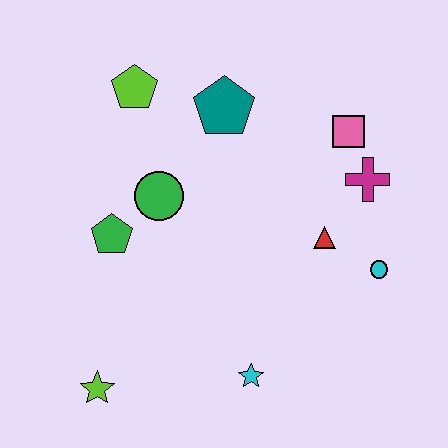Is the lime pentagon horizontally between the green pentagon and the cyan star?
Yes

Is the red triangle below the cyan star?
No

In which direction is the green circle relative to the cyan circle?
The green circle is to the left of the cyan circle.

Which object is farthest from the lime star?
The pink square is farthest from the lime star.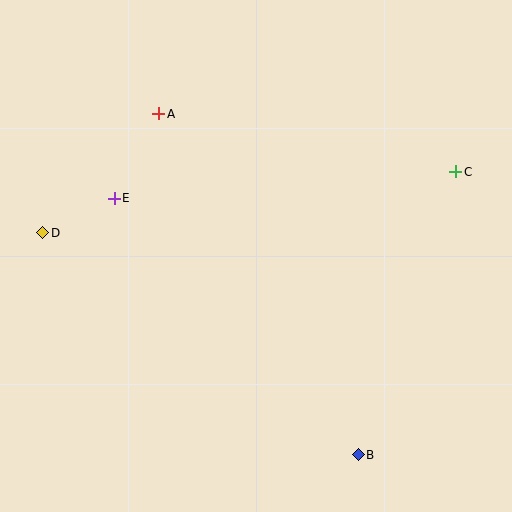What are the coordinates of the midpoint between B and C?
The midpoint between B and C is at (407, 313).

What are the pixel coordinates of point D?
Point D is at (43, 233).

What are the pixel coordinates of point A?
Point A is at (159, 114).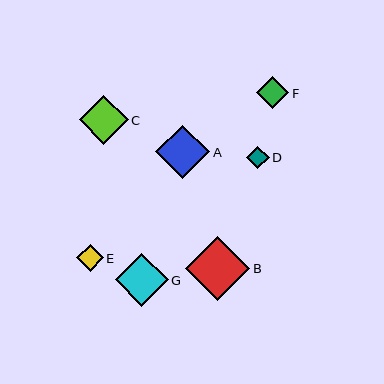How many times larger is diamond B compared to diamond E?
Diamond B is approximately 2.4 times the size of diamond E.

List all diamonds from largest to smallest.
From largest to smallest: B, A, G, C, F, E, D.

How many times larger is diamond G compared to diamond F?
Diamond G is approximately 1.7 times the size of diamond F.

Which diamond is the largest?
Diamond B is the largest with a size of approximately 64 pixels.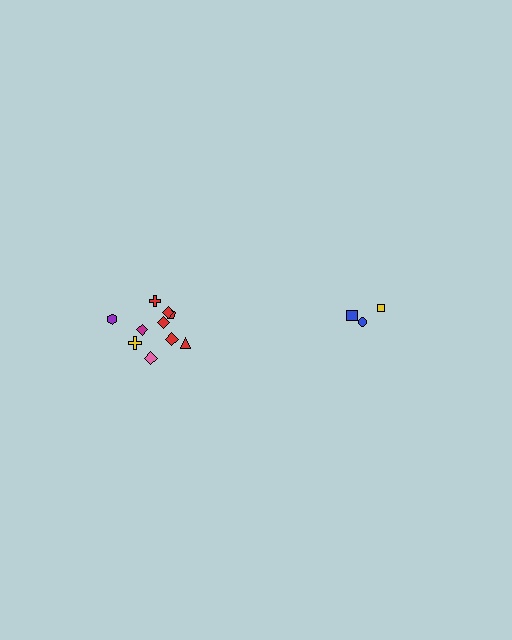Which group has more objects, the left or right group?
The left group.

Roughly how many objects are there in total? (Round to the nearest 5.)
Roughly 15 objects in total.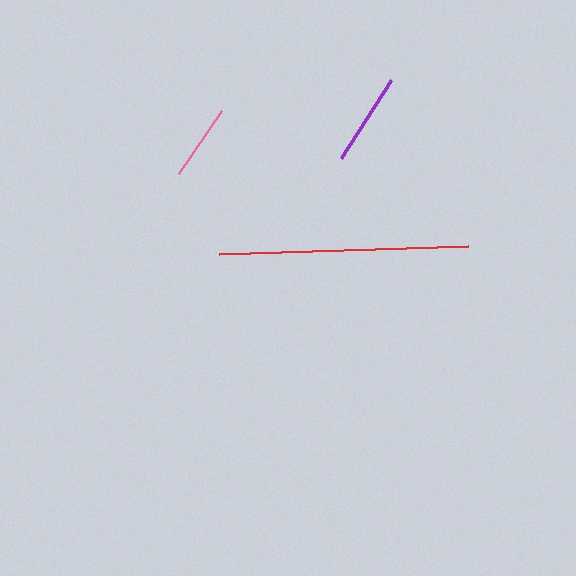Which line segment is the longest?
The red line is the longest at approximately 250 pixels.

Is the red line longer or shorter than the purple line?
The red line is longer than the purple line.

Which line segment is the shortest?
The pink line is the shortest at approximately 77 pixels.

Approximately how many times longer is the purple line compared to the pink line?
The purple line is approximately 1.2 times the length of the pink line.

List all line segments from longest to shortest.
From longest to shortest: red, purple, pink.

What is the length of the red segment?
The red segment is approximately 250 pixels long.